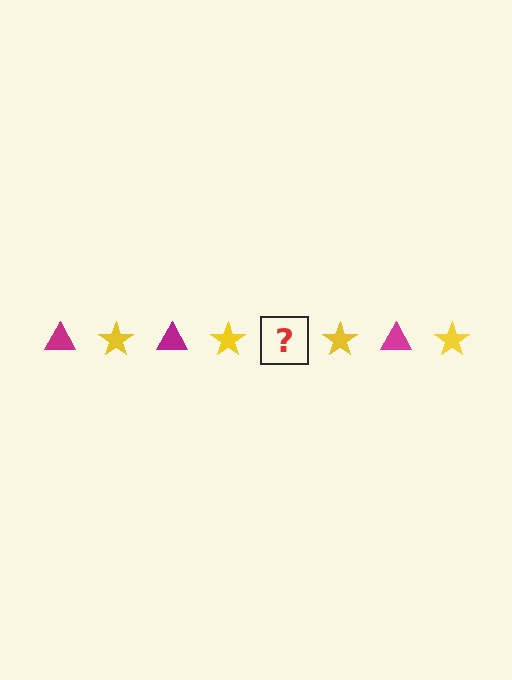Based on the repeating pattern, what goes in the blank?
The blank should be a magenta triangle.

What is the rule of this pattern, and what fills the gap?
The rule is that the pattern alternates between magenta triangle and yellow star. The gap should be filled with a magenta triangle.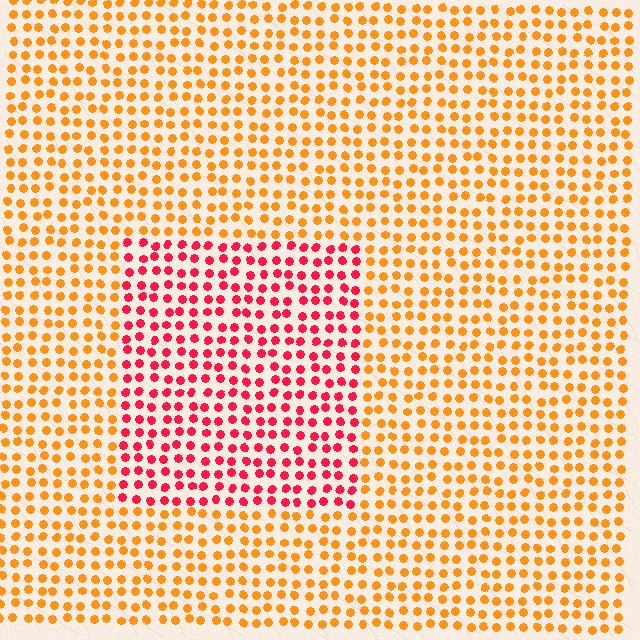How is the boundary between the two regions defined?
The boundary is defined purely by a slight shift in hue (about 45 degrees). Spacing, size, and orientation are identical on both sides.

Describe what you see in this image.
The image is filled with small orange elements in a uniform arrangement. A rectangle-shaped region is visible where the elements are tinted to a slightly different hue, forming a subtle color boundary.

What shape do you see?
I see a rectangle.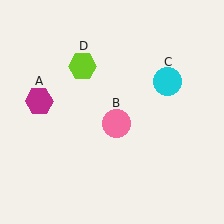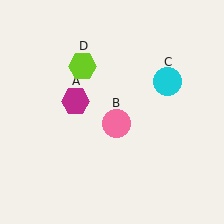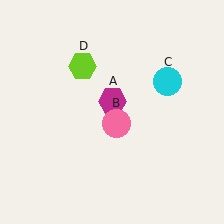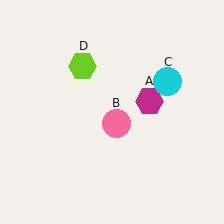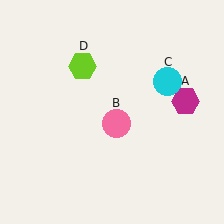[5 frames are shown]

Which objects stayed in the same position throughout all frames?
Pink circle (object B) and cyan circle (object C) and lime hexagon (object D) remained stationary.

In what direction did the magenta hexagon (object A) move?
The magenta hexagon (object A) moved right.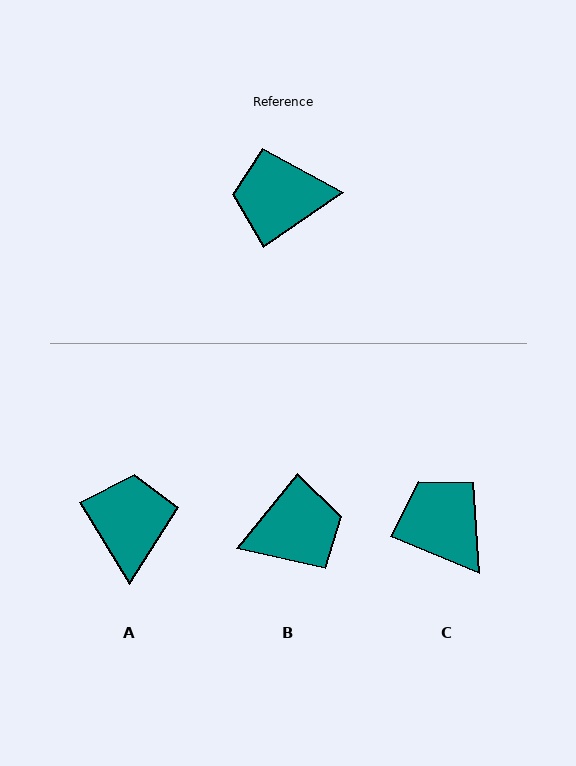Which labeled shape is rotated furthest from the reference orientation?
B, about 164 degrees away.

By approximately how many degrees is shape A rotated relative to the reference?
Approximately 94 degrees clockwise.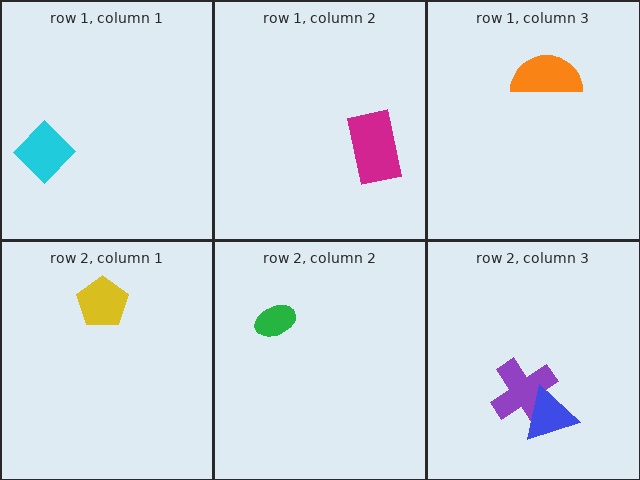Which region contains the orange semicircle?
The row 1, column 3 region.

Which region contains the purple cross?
The row 2, column 3 region.